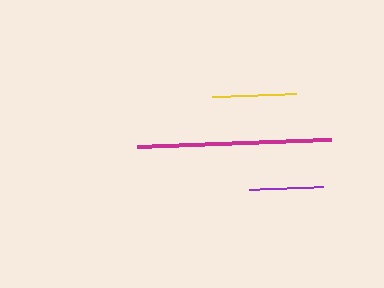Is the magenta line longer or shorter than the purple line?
The magenta line is longer than the purple line.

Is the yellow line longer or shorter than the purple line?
The yellow line is longer than the purple line.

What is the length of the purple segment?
The purple segment is approximately 74 pixels long.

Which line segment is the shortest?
The purple line is the shortest at approximately 74 pixels.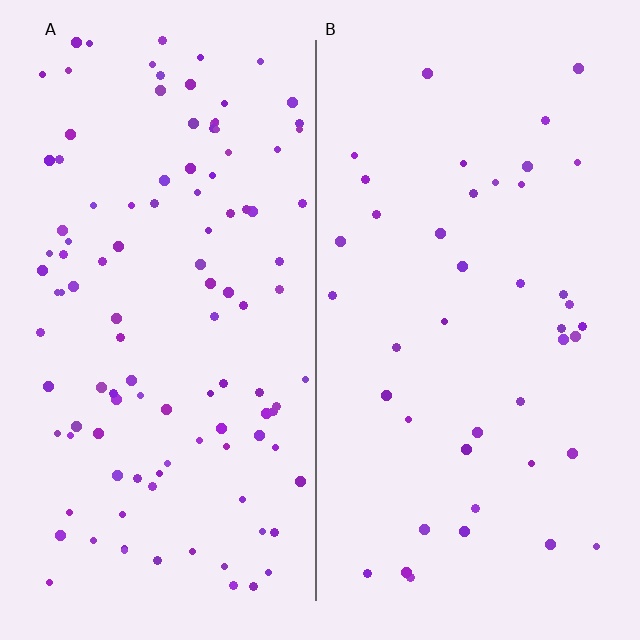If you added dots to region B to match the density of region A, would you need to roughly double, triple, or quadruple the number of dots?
Approximately triple.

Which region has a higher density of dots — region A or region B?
A (the left).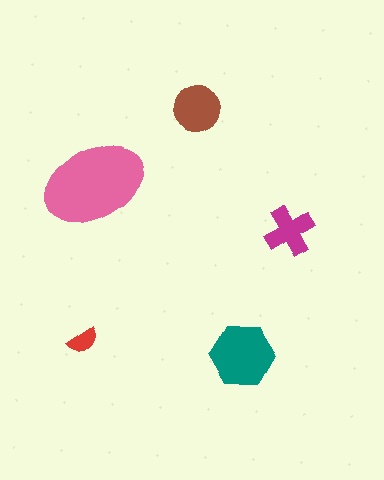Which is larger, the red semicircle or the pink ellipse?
The pink ellipse.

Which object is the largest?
The pink ellipse.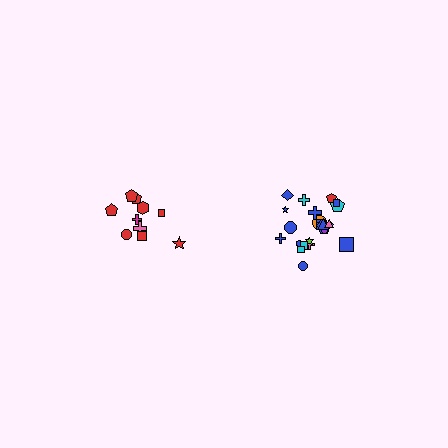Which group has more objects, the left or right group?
The right group.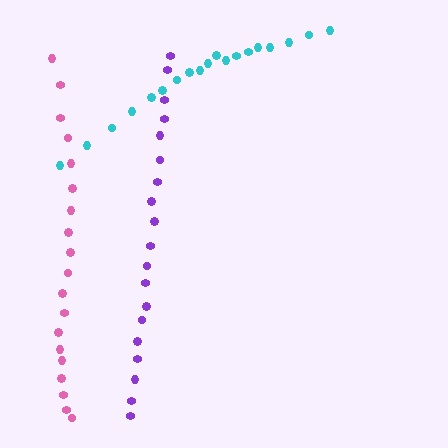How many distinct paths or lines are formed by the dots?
There are 3 distinct paths.